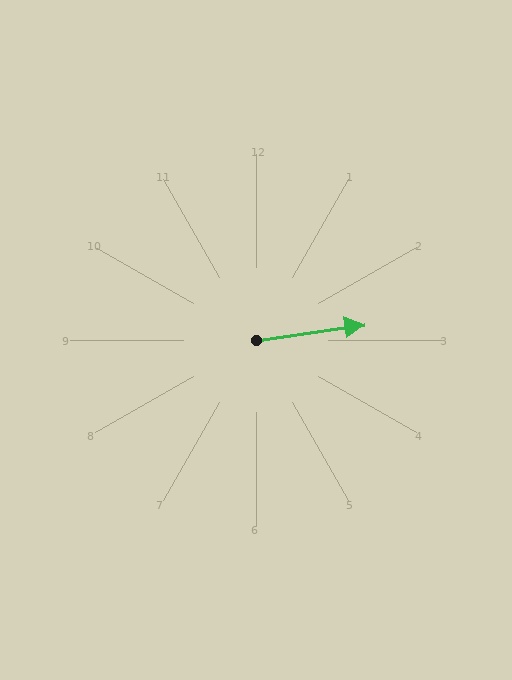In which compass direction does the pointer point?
East.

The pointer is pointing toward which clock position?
Roughly 3 o'clock.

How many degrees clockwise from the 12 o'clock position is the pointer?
Approximately 82 degrees.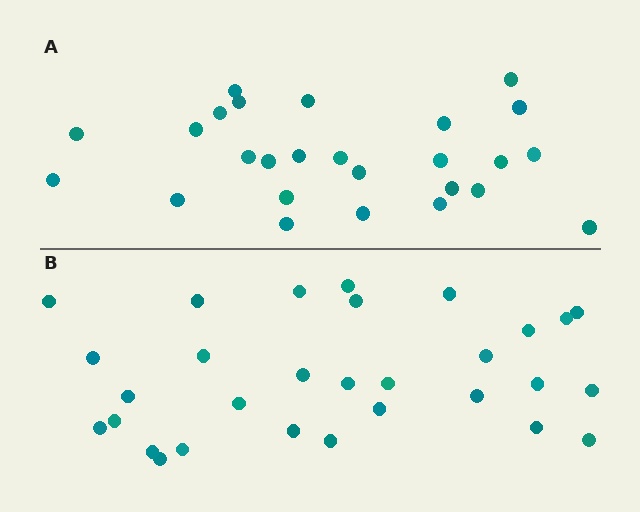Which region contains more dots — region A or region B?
Region B (the bottom region) has more dots.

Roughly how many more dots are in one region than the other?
Region B has about 4 more dots than region A.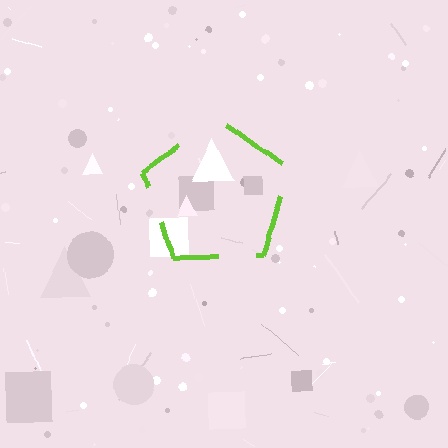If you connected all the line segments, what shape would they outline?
They would outline a pentagon.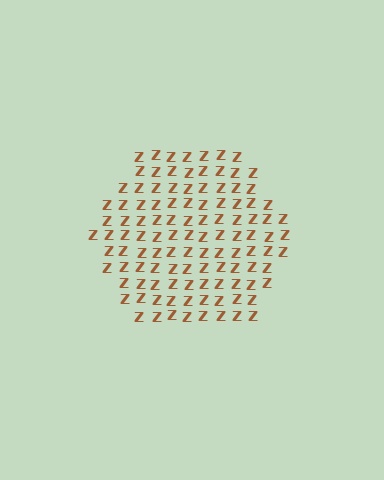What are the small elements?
The small elements are letter Z's.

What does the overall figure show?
The overall figure shows a hexagon.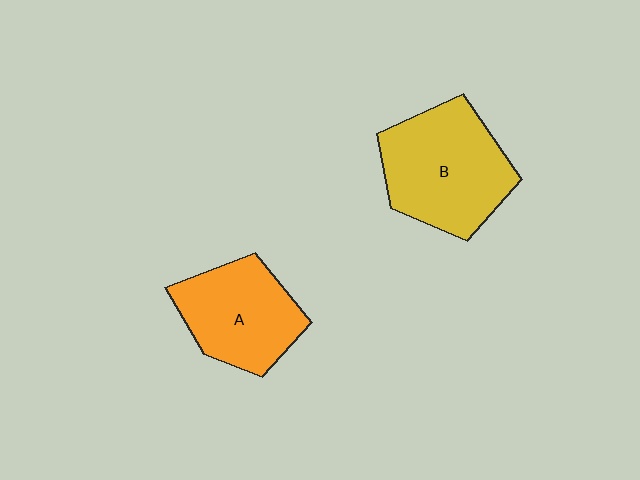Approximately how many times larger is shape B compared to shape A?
Approximately 1.3 times.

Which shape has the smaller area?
Shape A (orange).